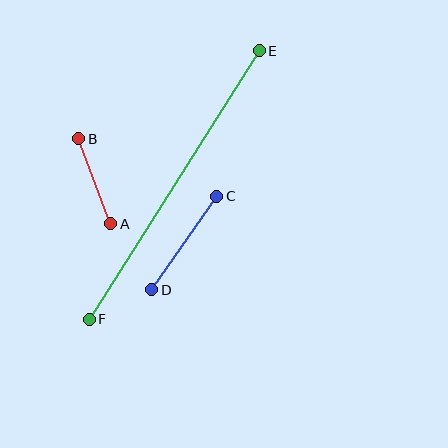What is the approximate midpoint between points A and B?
The midpoint is at approximately (95, 181) pixels.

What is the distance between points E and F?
The distance is approximately 318 pixels.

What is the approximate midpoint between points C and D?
The midpoint is at approximately (184, 243) pixels.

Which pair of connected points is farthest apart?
Points E and F are farthest apart.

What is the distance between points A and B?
The distance is approximately 91 pixels.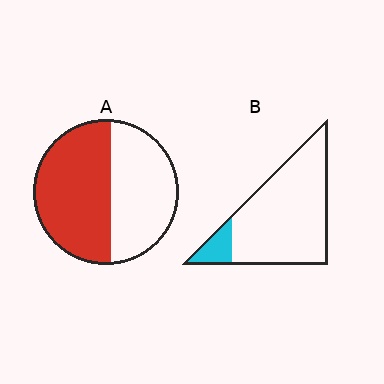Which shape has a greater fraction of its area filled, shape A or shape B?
Shape A.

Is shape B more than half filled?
No.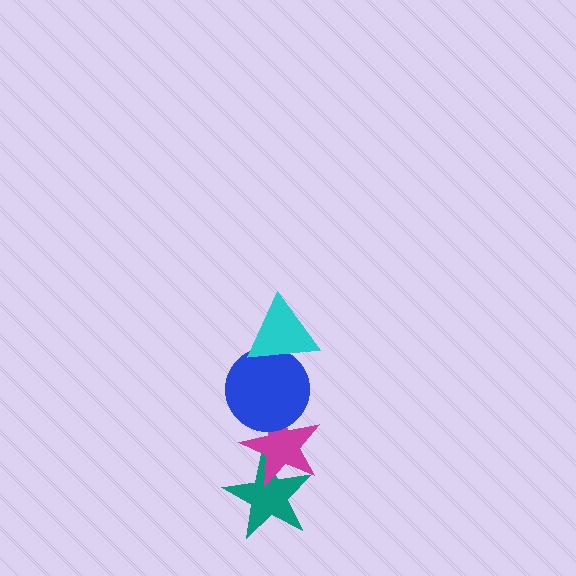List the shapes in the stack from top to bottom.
From top to bottom: the cyan triangle, the blue circle, the magenta star, the teal star.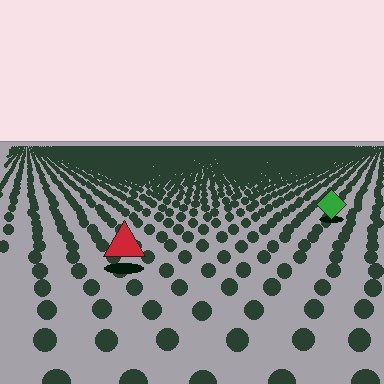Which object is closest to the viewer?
The red triangle is closest. The texture marks near it are larger and more spread out.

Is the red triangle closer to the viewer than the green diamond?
Yes. The red triangle is closer — you can tell from the texture gradient: the ground texture is coarser near it.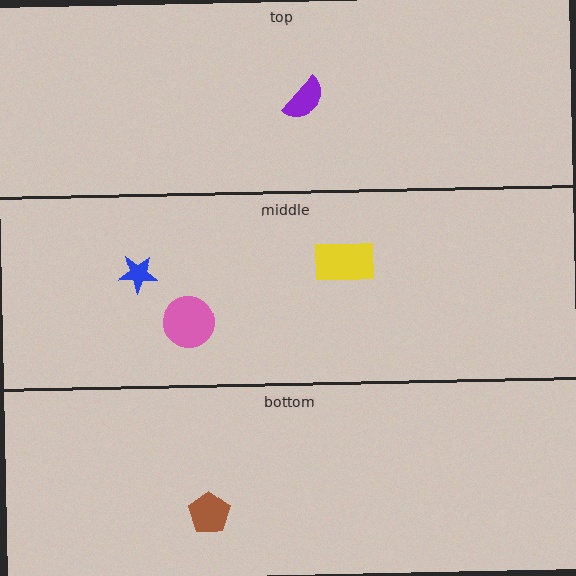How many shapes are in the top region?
1.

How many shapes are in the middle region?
3.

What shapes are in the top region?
The purple semicircle.